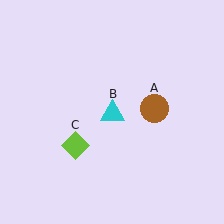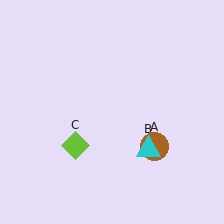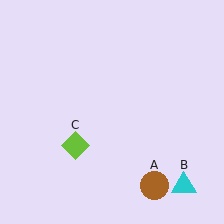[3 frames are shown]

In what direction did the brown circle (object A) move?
The brown circle (object A) moved down.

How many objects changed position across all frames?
2 objects changed position: brown circle (object A), cyan triangle (object B).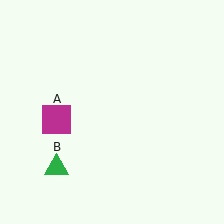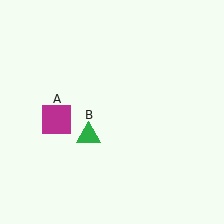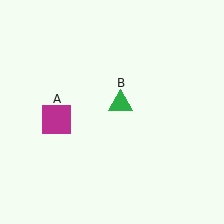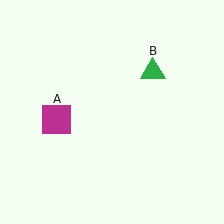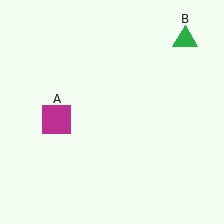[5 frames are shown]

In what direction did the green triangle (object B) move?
The green triangle (object B) moved up and to the right.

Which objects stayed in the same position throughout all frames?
Magenta square (object A) remained stationary.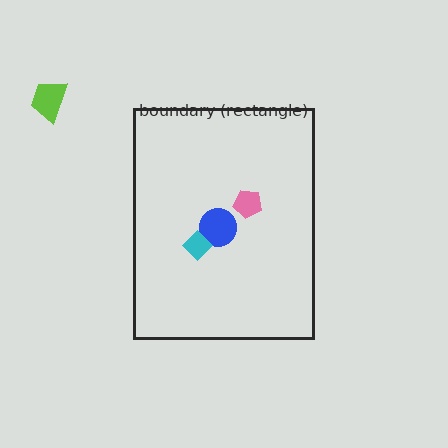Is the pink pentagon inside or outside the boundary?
Inside.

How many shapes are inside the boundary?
3 inside, 1 outside.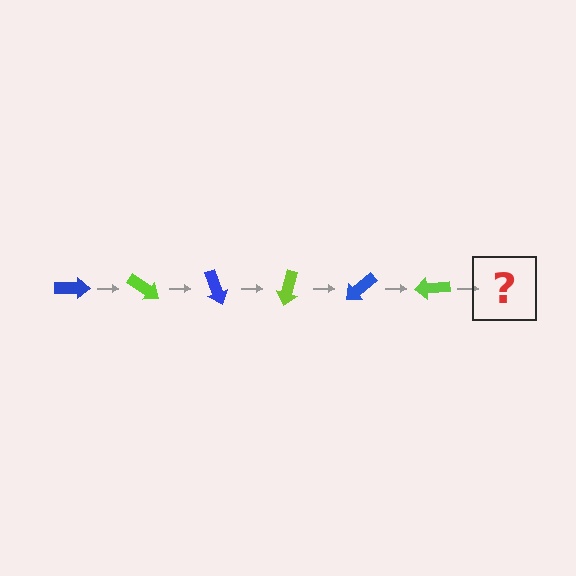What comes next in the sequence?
The next element should be a blue arrow, rotated 210 degrees from the start.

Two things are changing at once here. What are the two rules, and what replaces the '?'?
The two rules are that it rotates 35 degrees each step and the color cycles through blue and lime. The '?' should be a blue arrow, rotated 210 degrees from the start.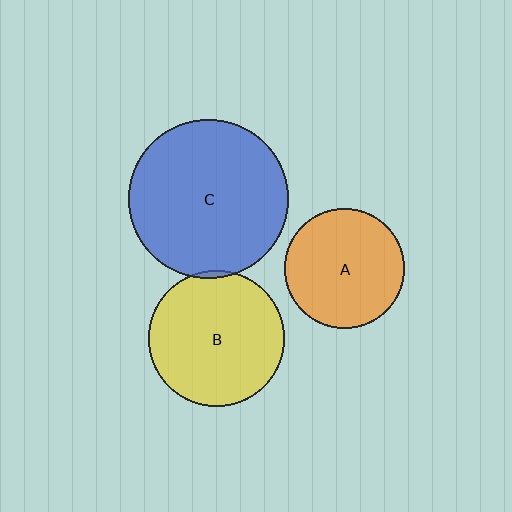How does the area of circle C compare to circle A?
Approximately 1.8 times.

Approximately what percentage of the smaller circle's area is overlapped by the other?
Approximately 5%.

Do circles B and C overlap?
Yes.